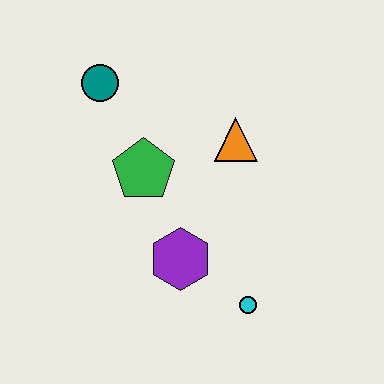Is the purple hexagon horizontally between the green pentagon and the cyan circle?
Yes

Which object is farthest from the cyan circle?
The teal circle is farthest from the cyan circle.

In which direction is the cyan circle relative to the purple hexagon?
The cyan circle is to the right of the purple hexagon.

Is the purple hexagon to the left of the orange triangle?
Yes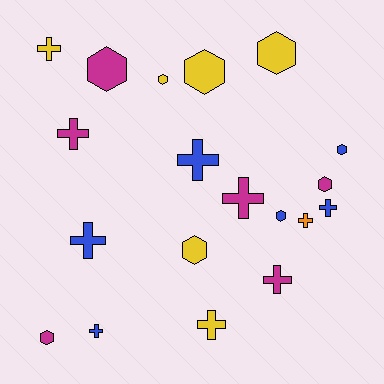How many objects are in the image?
There are 19 objects.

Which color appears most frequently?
Blue, with 6 objects.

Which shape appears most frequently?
Cross, with 10 objects.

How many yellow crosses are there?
There are 2 yellow crosses.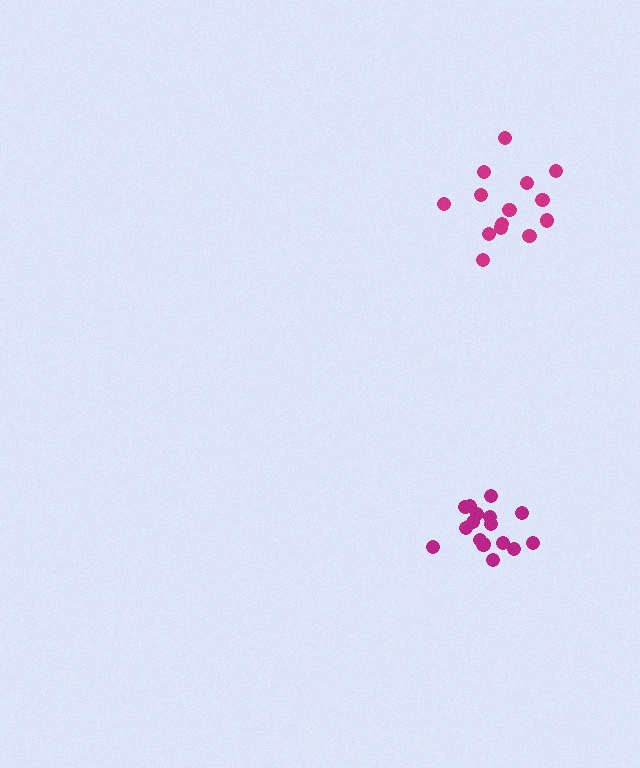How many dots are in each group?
Group 1: 16 dots, Group 2: 14 dots (30 total).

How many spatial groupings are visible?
There are 2 spatial groupings.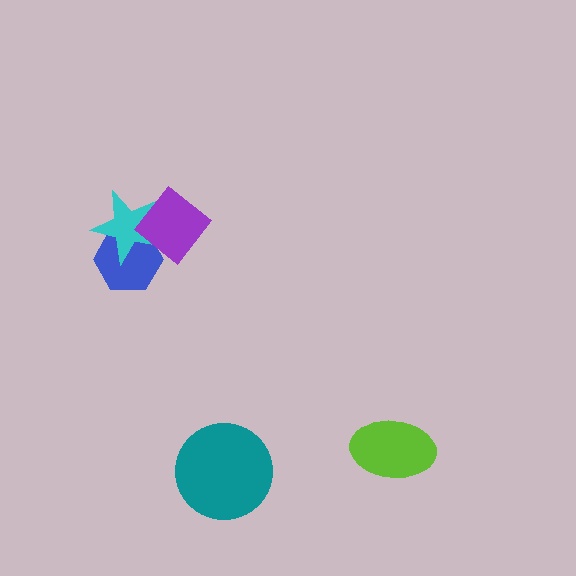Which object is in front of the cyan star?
The purple diamond is in front of the cyan star.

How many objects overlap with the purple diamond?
2 objects overlap with the purple diamond.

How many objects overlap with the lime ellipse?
0 objects overlap with the lime ellipse.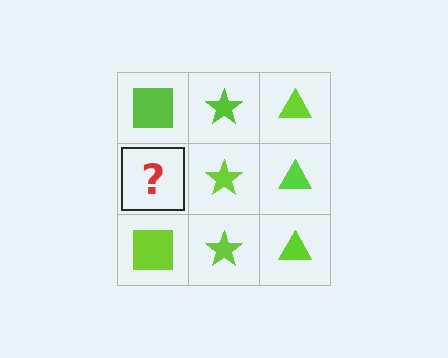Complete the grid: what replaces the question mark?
The question mark should be replaced with a lime square.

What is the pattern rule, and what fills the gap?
The rule is that each column has a consistent shape. The gap should be filled with a lime square.